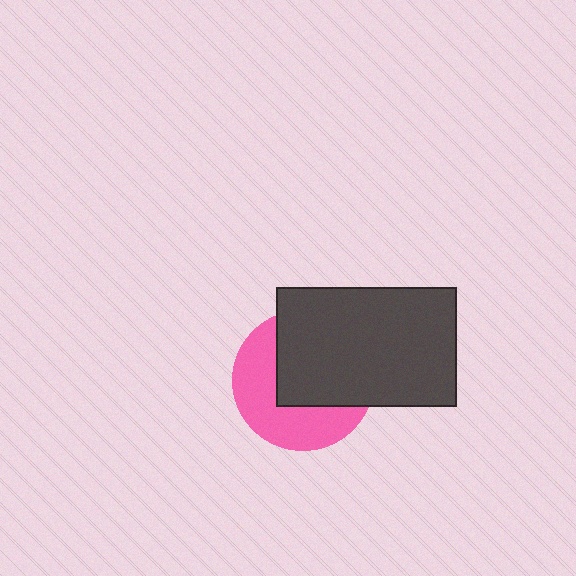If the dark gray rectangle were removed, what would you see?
You would see the complete pink circle.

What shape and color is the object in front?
The object in front is a dark gray rectangle.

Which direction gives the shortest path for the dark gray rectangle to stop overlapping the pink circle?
Moving toward the upper-right gives the shortest separation.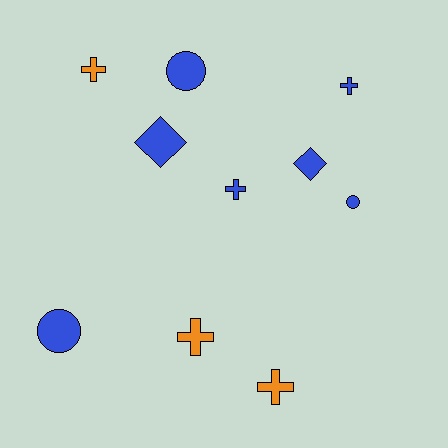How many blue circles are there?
There are 3 blue circles.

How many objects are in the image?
There are 10 objects.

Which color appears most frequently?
Blue, with 7 objects.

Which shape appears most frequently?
Cross, with 5 objects.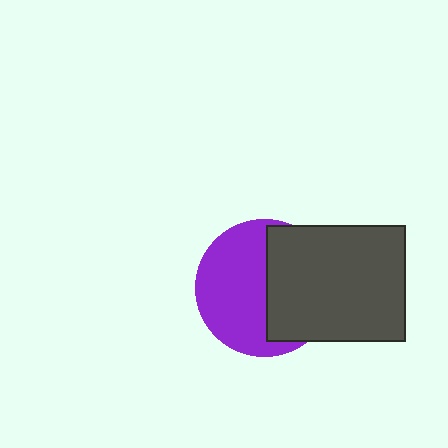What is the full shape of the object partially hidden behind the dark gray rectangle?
The partially hidden object is a purple circle.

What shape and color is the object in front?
The object in front is a dark gray rectangle.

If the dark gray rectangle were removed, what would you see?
You would see the complete purple circle.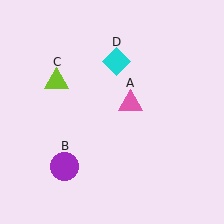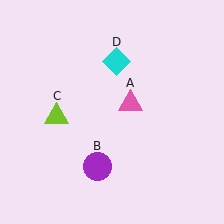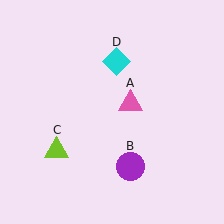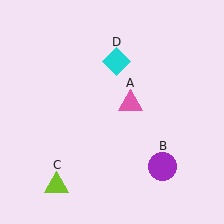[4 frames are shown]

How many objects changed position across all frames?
2 objects changed position: purple circle (object B), lime triangle (object C).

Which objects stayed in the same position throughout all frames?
Pink triangle (object A) and cyan diamond (object D) remained stationary.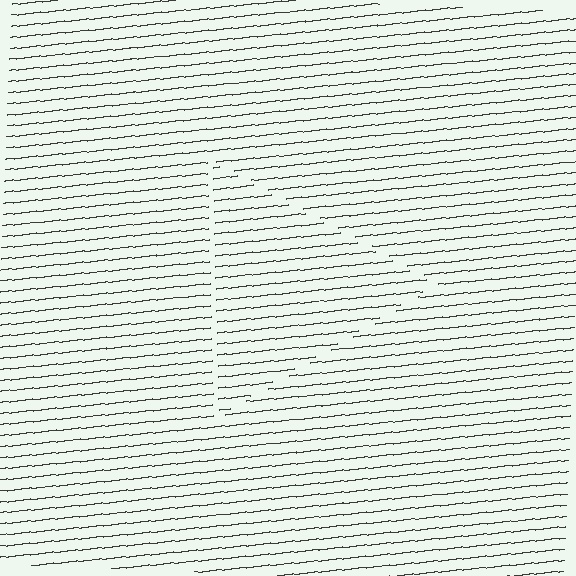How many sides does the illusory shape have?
3 sides — the line-ends trace a triangle.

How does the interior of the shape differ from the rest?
The interior of the shape contains the same grating, shifted by half a period — the contour is defined by the phase discontinuity where line-ends from the inner and outer gratings abut.